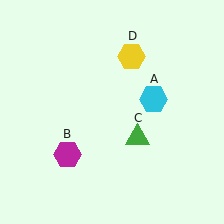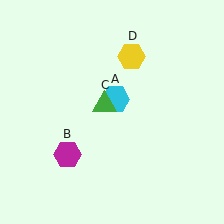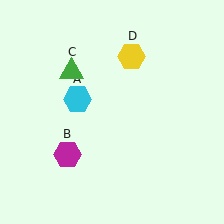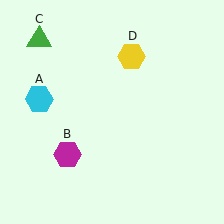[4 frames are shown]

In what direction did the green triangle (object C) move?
The green triangle (object C) moved up and to the left.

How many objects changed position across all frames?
2 objects changed position: cyan hexagon (object A), green triangle (object C).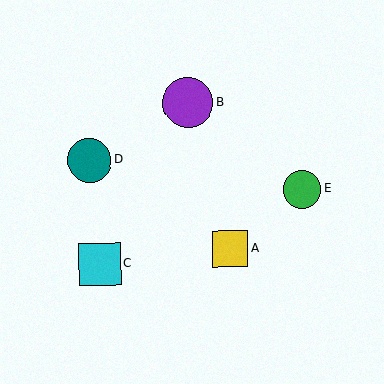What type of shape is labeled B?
Shape B is a purple circle.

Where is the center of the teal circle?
The center of the teal circle is at (89, 160).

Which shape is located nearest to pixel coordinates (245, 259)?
The yellow square (labeled A) at (230, 249) is nearest to that location.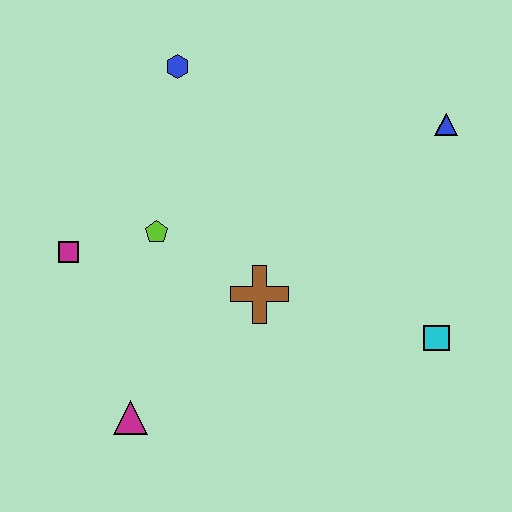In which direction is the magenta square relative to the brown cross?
The magenta square is to the left of the brown cross.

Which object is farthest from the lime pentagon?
The blue triangle is farthest from the lime pentagon.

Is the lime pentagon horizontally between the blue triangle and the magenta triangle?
Yes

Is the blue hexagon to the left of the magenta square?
No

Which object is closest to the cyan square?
The brown cross is closest to the cyan square.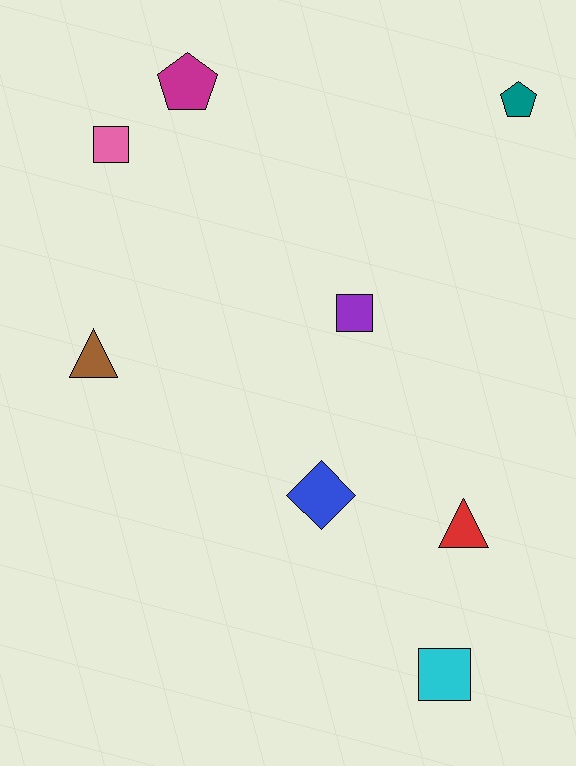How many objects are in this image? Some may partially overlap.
There are 8 objects.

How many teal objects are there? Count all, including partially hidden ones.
There is 1 teal object.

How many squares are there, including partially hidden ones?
There are 3 squares.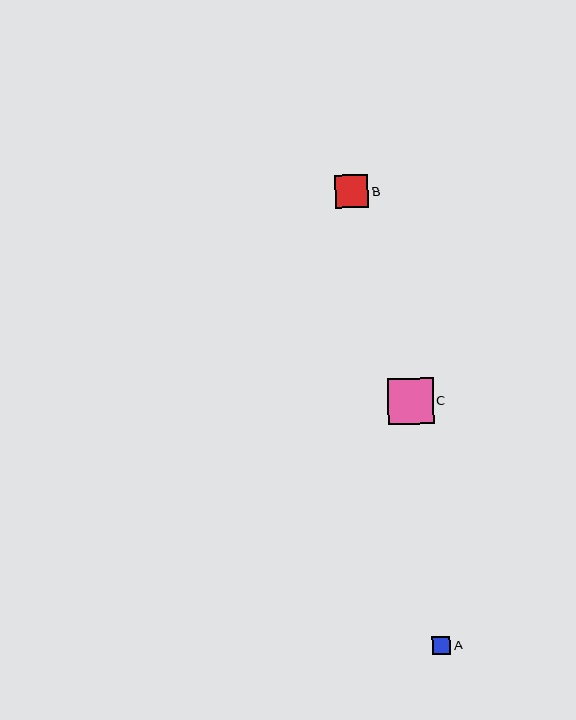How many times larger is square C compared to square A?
Square C is approximately 2.5 times the size of square A.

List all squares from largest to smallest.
From largest to smallest: C, B, A.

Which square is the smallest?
Square A is the smallest with a size of approximately 18 pixels.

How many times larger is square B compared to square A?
Square B is approximately 1.9 times the size of square A.